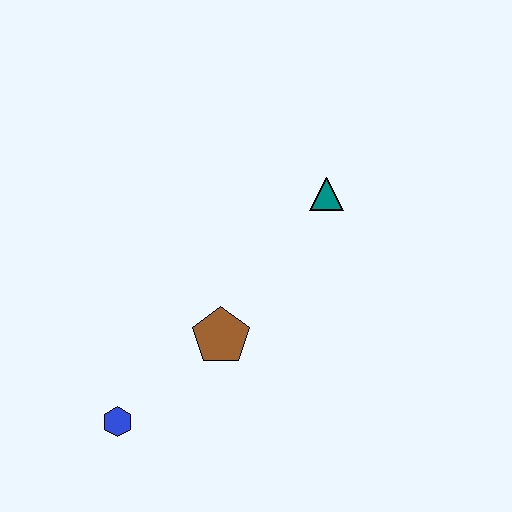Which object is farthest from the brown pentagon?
The teal triangle is farthest from the brown pentagon.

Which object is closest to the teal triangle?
The brown pentagon is closest to the teal triangle.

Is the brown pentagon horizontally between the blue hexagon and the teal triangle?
Yes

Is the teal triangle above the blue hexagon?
Yes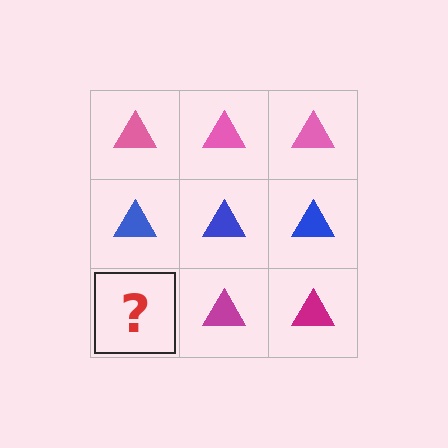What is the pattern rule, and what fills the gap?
The rule is that each row has a consistent color. The gap should be filled with a magenta triangle.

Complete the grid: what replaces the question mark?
The question mark should be replaced with a magenta triangle.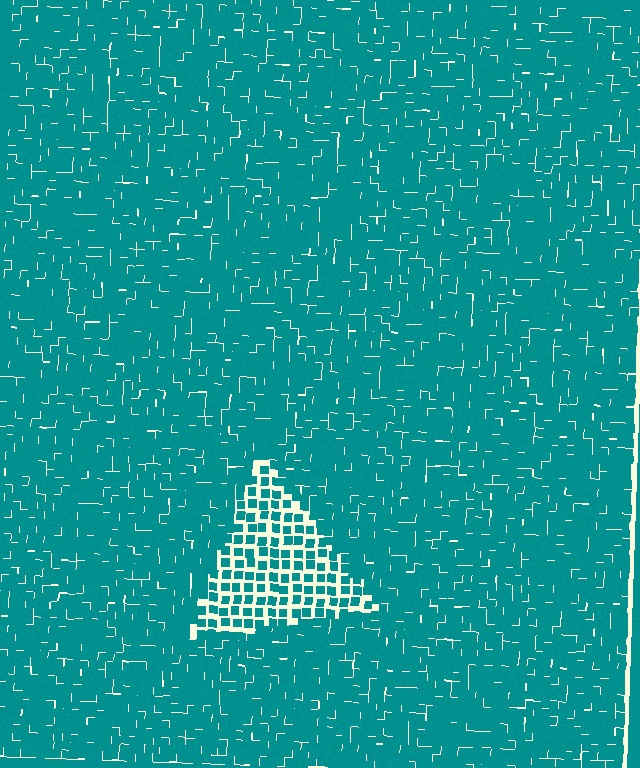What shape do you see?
I see a triangle.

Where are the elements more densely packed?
The elements are more densely packed outside the triangle boundary.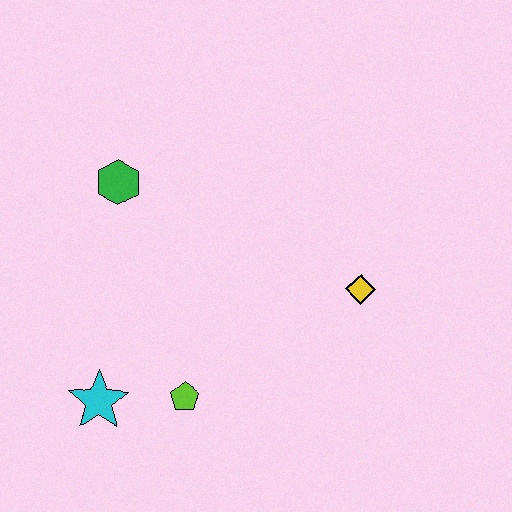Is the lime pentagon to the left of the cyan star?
No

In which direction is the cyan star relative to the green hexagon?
The cyan star is below the green hexagon.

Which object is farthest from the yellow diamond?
The cyan star is farthest from the yellow diamond.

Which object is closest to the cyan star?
The lime pentagon is closest to the cyan star.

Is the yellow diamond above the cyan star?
Yes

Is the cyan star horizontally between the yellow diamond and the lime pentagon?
No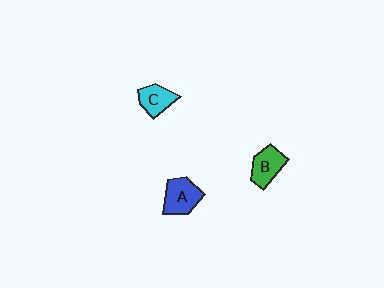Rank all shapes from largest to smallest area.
From largest to smallest: A (blue), B (green), C (cyan).